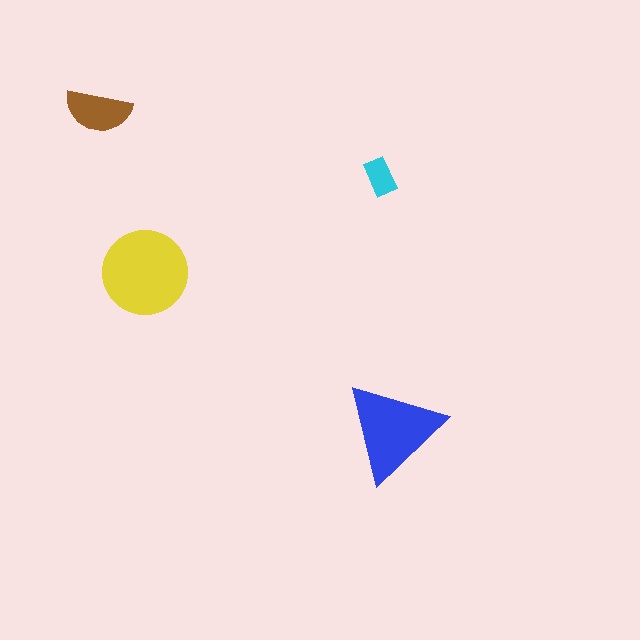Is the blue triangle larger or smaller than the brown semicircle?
Larger.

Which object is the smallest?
The cyan rectangle.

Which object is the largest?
The yellow circle.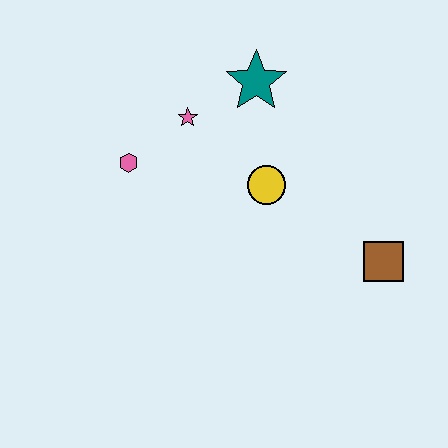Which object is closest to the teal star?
The pink star is closest to the teal star.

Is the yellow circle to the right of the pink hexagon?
Yes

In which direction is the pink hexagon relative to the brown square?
The pink hexagon is to the left of the brown square.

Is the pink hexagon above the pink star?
No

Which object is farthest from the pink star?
The brown square is farthest from the pink star.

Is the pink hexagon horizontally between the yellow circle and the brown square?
No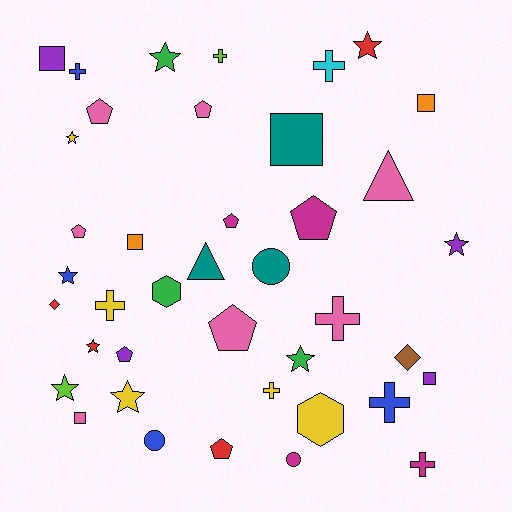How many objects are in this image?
There are 40 objects.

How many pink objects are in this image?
There are 7 pink objects.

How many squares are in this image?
There are 6 squares.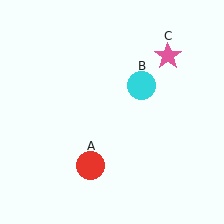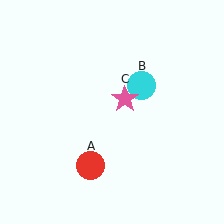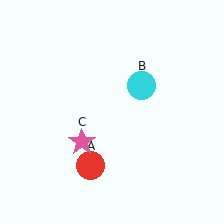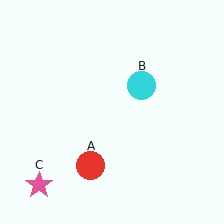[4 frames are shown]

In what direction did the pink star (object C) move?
The pink star (object C) moved down and to the left.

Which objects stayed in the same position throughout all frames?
Red circle (object A) and cyan circle (object B) remained stationary.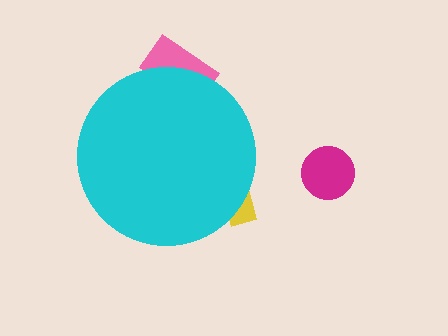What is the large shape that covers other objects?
A cyan circle.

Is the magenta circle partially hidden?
No, the magenta circle is fully visible.